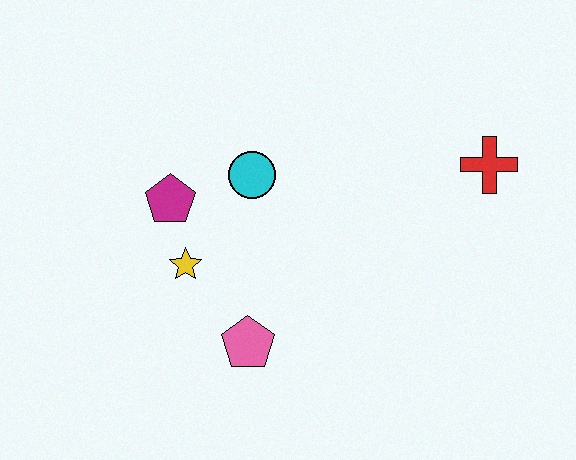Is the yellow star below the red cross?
Yes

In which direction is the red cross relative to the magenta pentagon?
The red cross is to the right of the magenta pentagon.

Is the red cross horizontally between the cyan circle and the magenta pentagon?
No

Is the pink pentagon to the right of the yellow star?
Yes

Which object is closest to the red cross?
The cyan circle is closest to the red cross.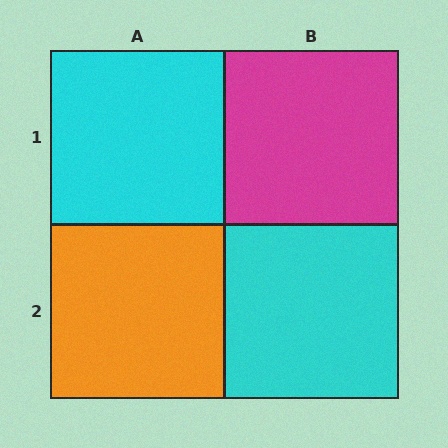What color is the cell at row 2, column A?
Orange.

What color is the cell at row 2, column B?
Cyan.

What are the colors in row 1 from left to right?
Cyan, magenta.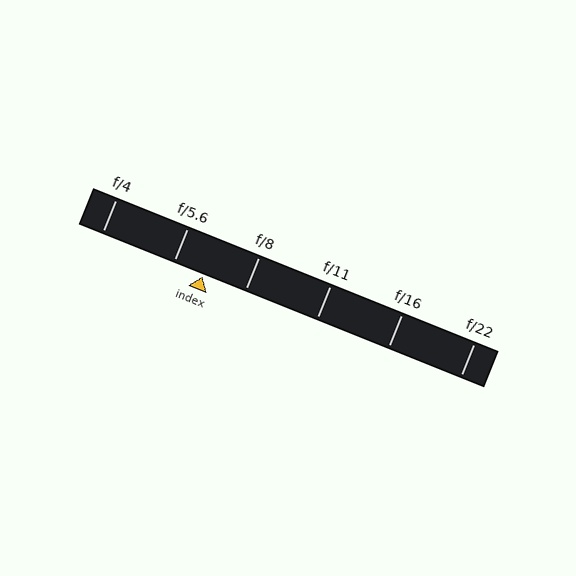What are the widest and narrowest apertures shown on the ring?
The widest aperture shown is f/4 and the narrowest is f/22.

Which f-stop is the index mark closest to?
The index mark is closest to f/5.6.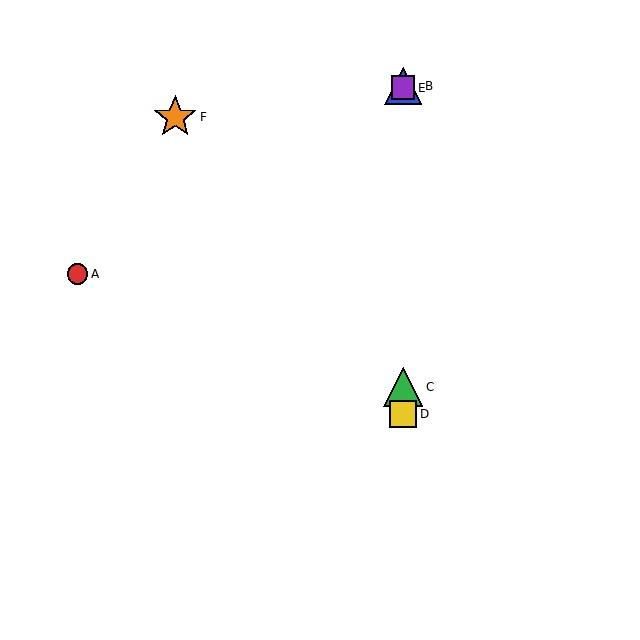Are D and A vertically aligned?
No, D is at x≈403 and A is at x≈77.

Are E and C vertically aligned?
Yes, both are at x≈403.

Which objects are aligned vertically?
Objects B, C, D, E are aligned vertically.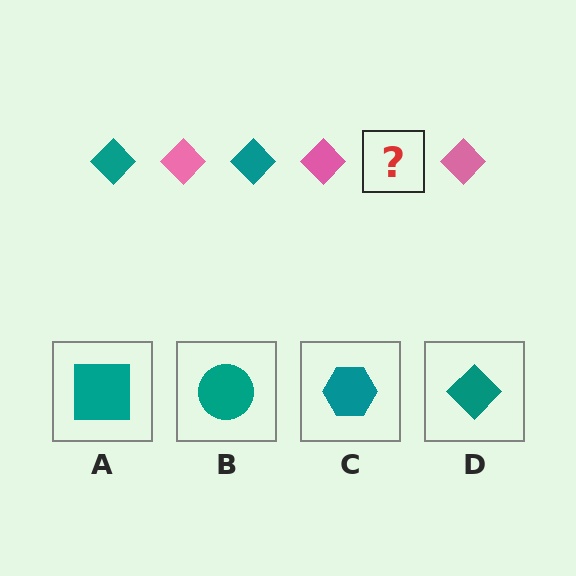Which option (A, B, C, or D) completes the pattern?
D.